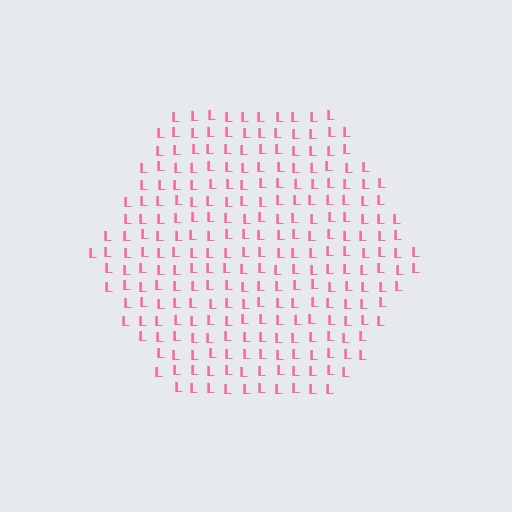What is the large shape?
The large shape is a hexagon.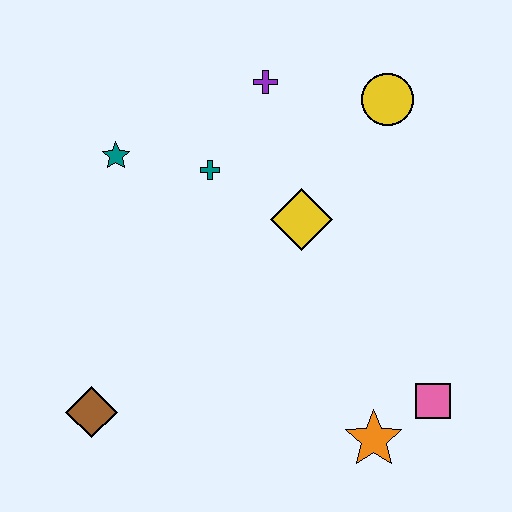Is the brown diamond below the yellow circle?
Yes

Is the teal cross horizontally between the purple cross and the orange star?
No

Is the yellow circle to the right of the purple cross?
Yes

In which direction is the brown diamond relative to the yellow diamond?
The brown diamond is to the left of the yellow diamond.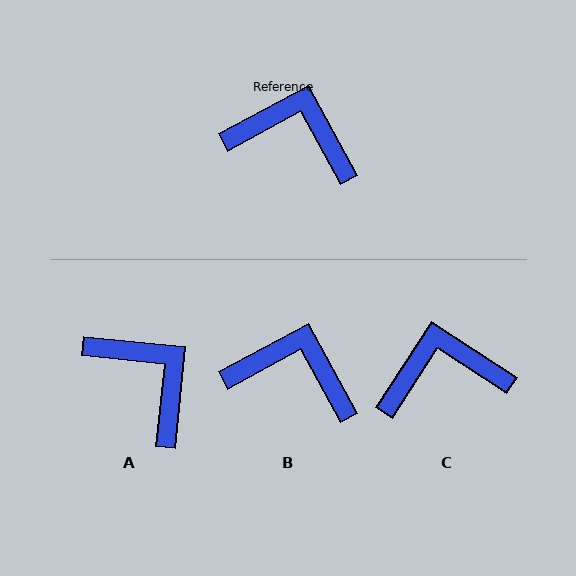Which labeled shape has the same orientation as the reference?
B.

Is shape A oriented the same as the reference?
No, it is off by about 34 degrees.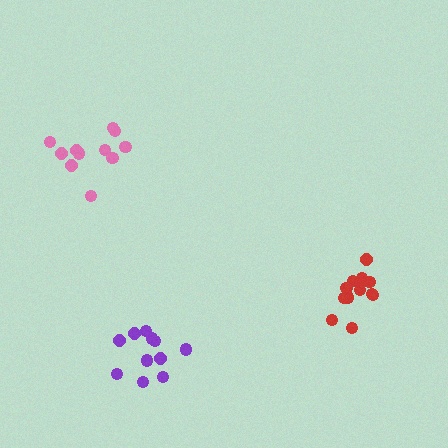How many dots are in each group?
Group 1: 11 dots, Group 2: 11 dots, Group 3: 12 dots (34 total).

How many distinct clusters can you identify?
There are 3 distinct clusters.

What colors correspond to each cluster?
The clusters are colored: pink, purple, red.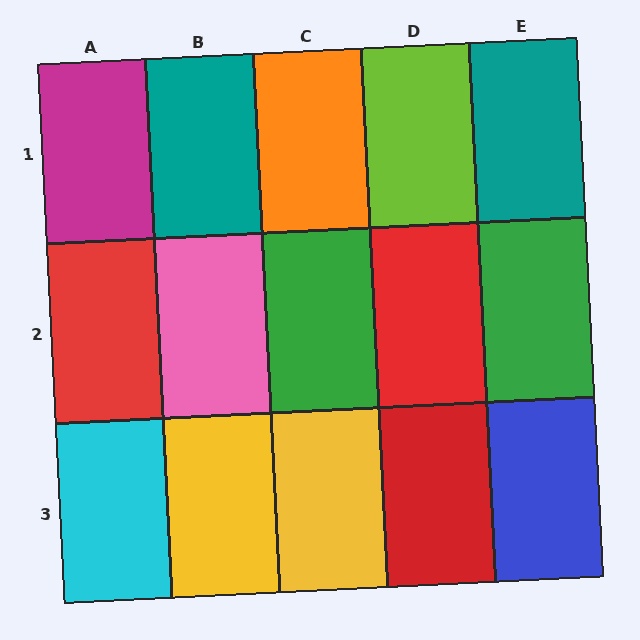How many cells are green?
2 cells are green.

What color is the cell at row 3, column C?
Yellow.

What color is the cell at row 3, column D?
Red.